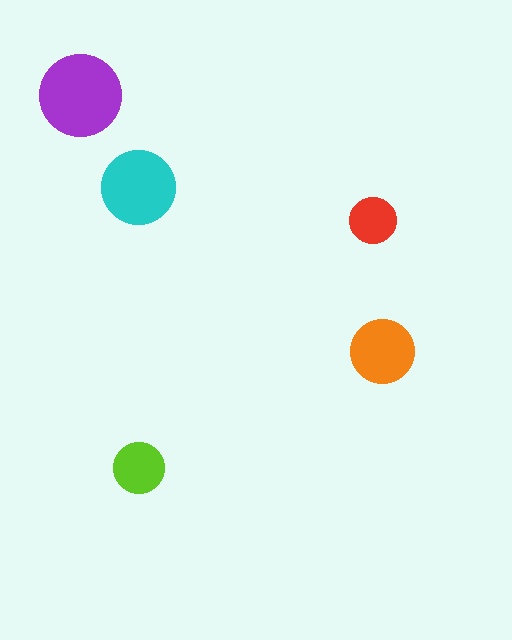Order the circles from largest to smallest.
the purple one, the cyan one, the orange one, the lime one, the red one.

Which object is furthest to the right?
The orange circle is rightmost.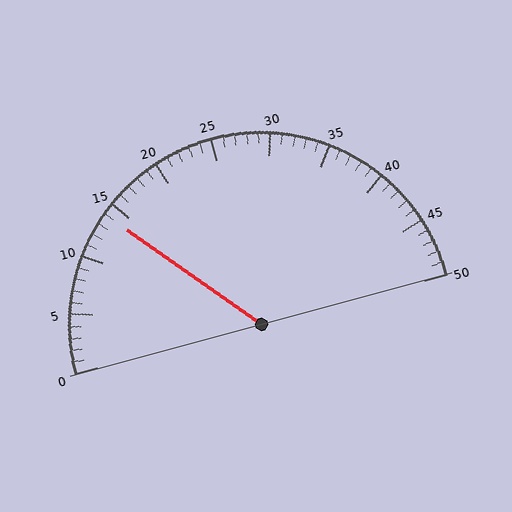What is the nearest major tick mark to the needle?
The nearest major tick mark is 15.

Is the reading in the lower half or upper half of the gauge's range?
The reading is in the lower half of the range (0 to 50).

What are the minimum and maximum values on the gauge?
The gauge ranges from 0 to 50.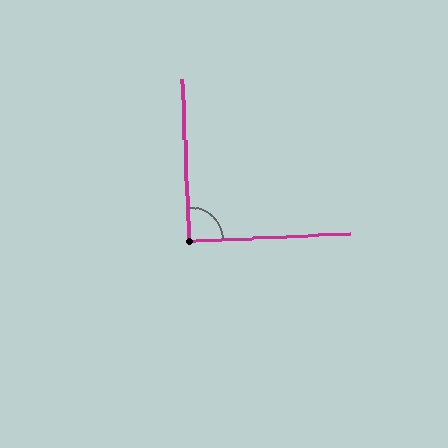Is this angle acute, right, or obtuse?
It is approximately a right angle.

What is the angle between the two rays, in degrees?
Approximately 89 degrees.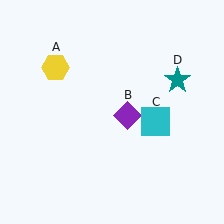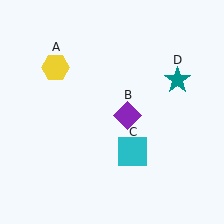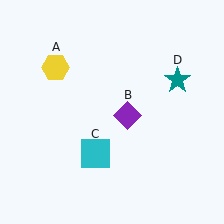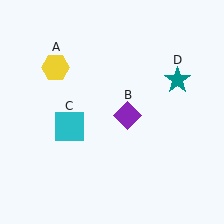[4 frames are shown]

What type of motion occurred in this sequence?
The cyan square (object C) rotated clockwise around the center of the scene.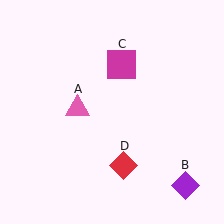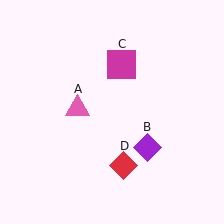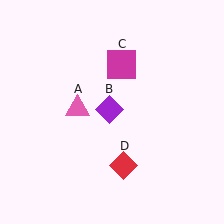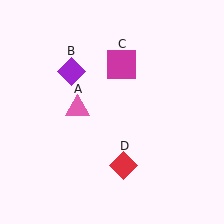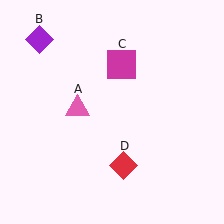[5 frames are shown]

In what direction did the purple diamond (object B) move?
The purple diamond (object B) moved up and to the left.